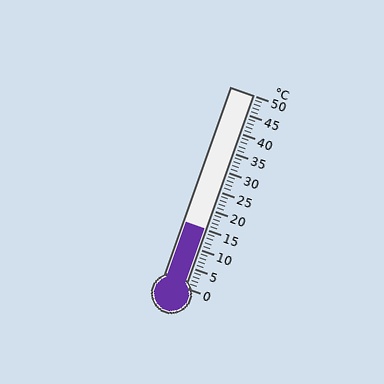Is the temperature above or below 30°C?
The temperature is below 30°C.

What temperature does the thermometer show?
The thermometer shows approximately 15°C.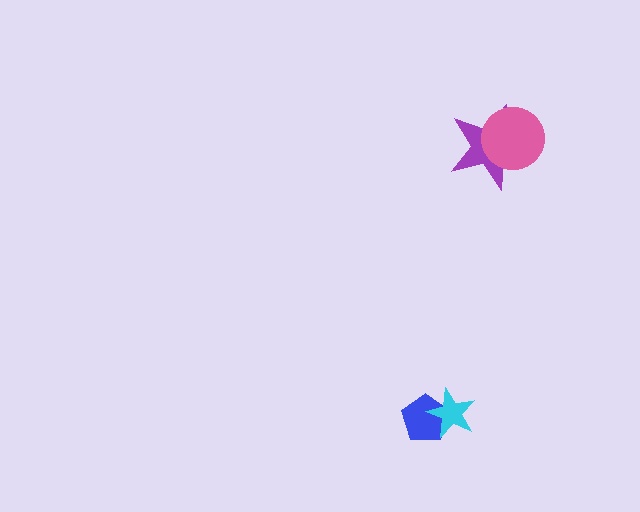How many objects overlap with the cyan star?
1 object overlaps with the cyan star.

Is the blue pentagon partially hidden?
Yes, it is partially covered by another shape.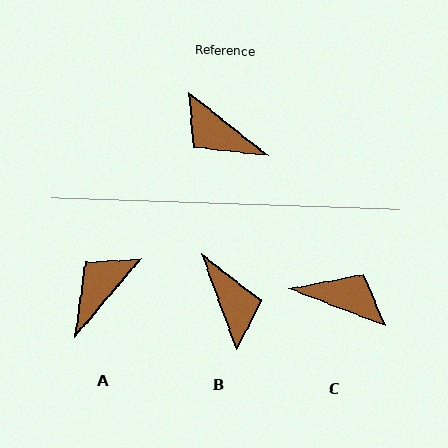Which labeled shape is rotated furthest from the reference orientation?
C, about 162 degrees away.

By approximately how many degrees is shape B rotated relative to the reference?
Approximately 148 degrees counter-clockwise.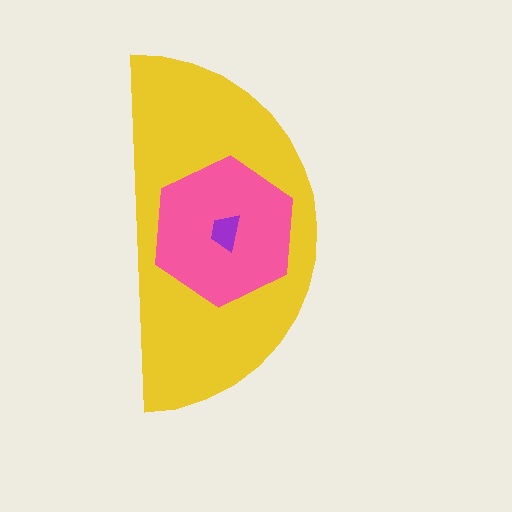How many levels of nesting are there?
3.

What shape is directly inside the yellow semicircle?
The pink hexagon.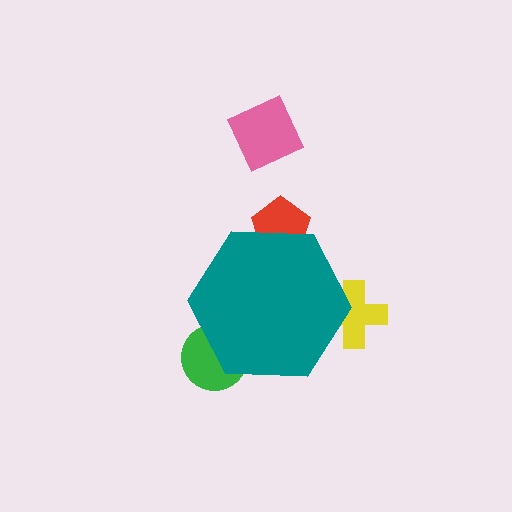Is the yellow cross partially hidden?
Yes, the yellow cross is partially hidden behind the teal hexagon.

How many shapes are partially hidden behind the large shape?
3 shapes are partially hidden.